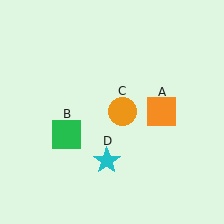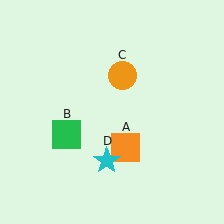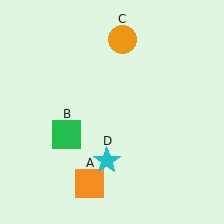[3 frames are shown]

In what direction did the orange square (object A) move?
The orange square (object A) moved down and to the left.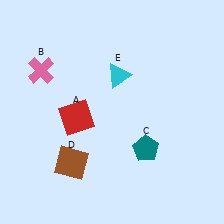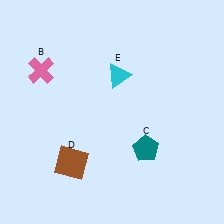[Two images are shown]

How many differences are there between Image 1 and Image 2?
There is 1 difference between the two images.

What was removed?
The red square (A) was removed in Image 2.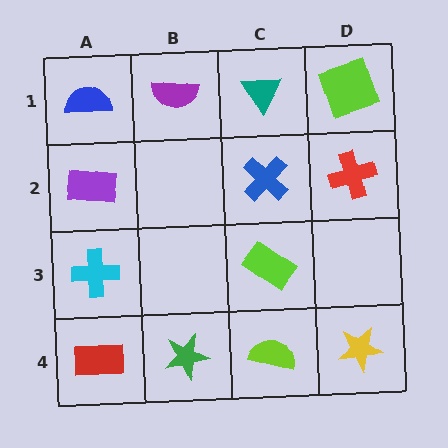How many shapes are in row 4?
4 shapes.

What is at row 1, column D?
A lime square.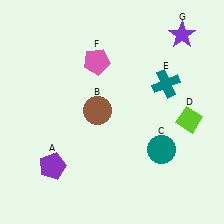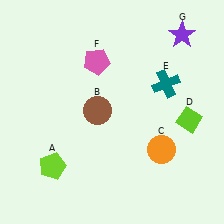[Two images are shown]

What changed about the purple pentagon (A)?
In Image 1, A is purple. In Image 2, it changed to lime.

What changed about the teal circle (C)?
In Image 1, C is teal. In Image 2, it changed to orange.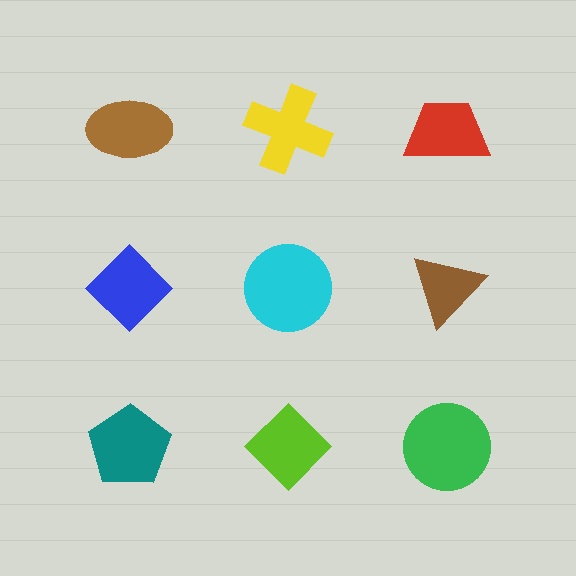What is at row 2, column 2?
A cyan circle.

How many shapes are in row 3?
3 shapes.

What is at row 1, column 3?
A red trapezoid.